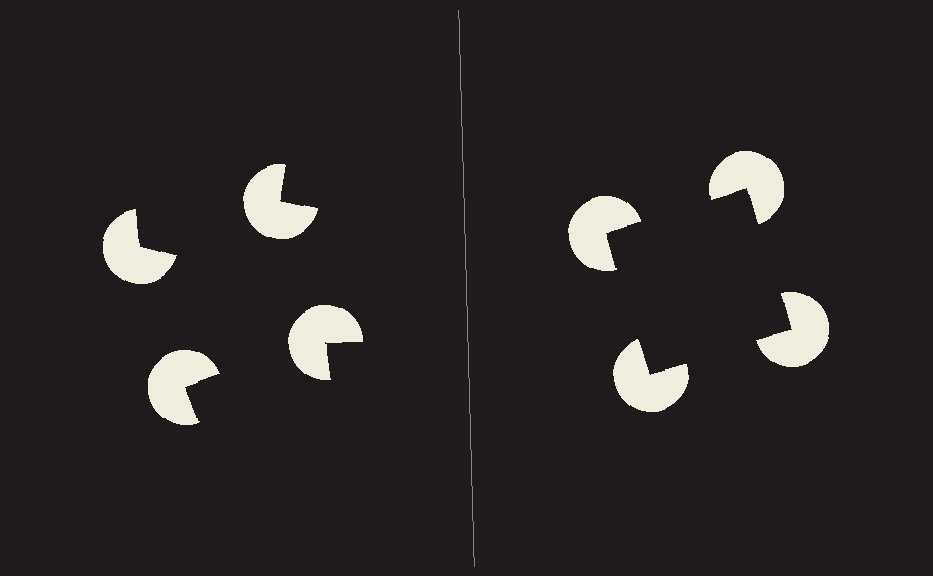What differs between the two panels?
The pac-man discs are positioned identically on both sides; only the wedge orientations differ. On the right they align to a square; on the left they are misaligned.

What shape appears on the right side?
An illusory square.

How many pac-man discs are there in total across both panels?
8 — 4 on each side.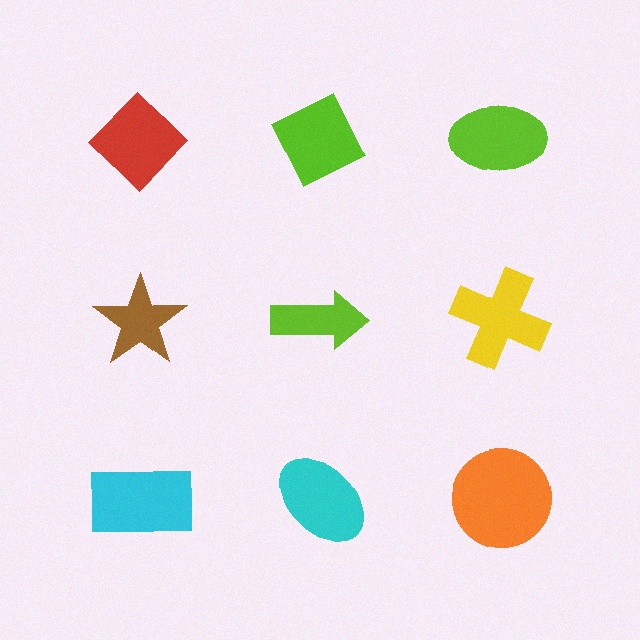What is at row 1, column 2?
A lime diamond.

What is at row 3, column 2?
A cyan ellipse.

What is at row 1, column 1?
A red diamond.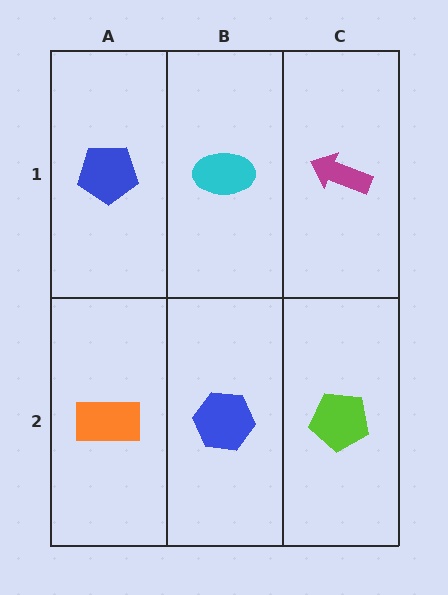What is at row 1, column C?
A magenta arrow.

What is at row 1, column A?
A blue pentagon.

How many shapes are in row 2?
3 shapes.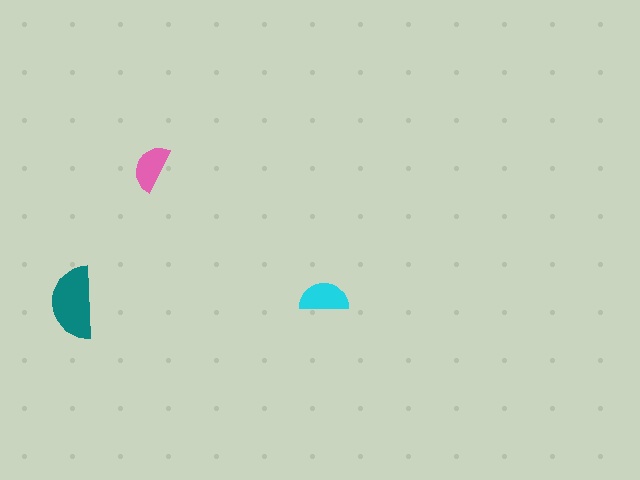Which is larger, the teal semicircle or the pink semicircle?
The teal one.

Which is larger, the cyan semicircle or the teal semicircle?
The teal one.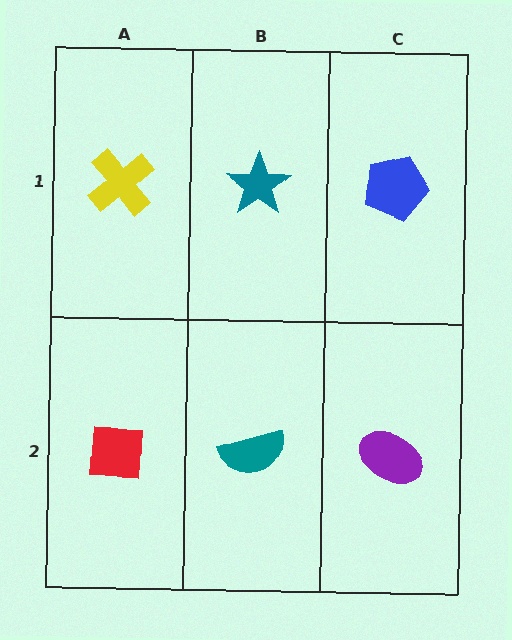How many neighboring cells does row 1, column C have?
2.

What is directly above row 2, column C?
A blue pentagon.